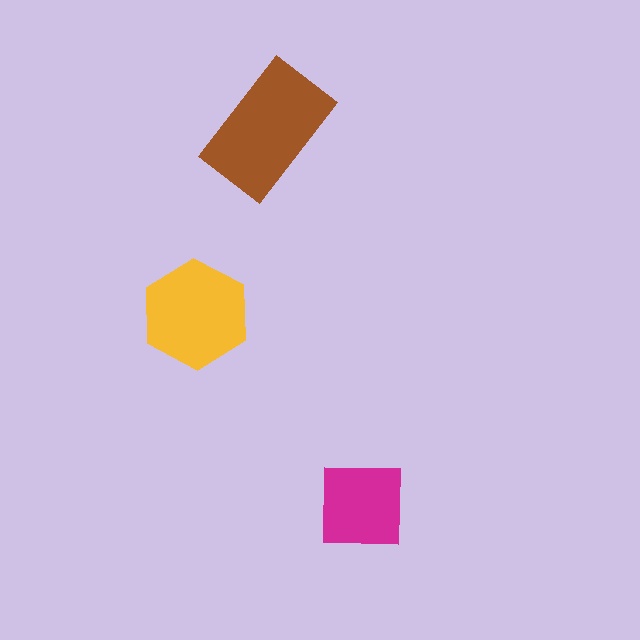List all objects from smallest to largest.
The magenta square, the yellow hexagon, the brown rectangle.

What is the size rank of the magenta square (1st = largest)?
3rd.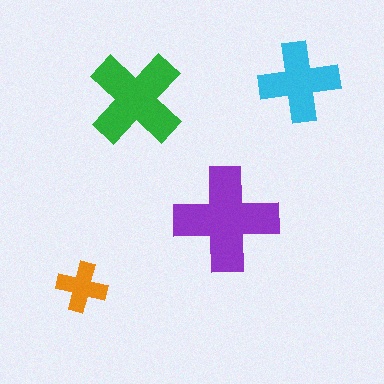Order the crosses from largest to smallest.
the purple one, the green one, the cyan one, the orange one.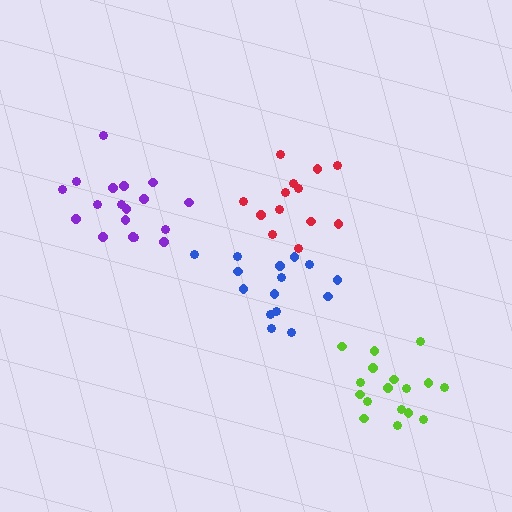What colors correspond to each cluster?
The clusters are colored: red, lime, purple, blue.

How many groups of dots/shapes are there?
There are 4 groups.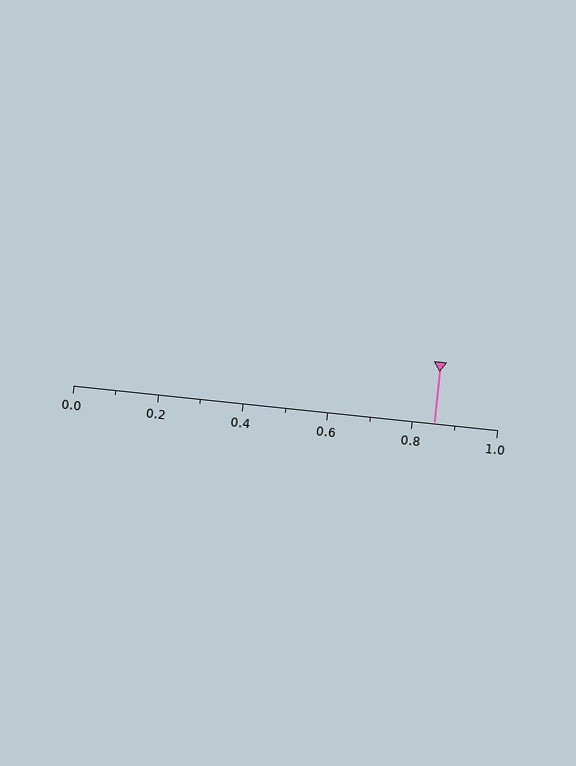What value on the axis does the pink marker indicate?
The marker indicates approximately 0.85.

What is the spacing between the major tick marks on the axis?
The major ticks are spaced 0.2 apart.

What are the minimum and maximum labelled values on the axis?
The axis runs from 0.0 to 1.0.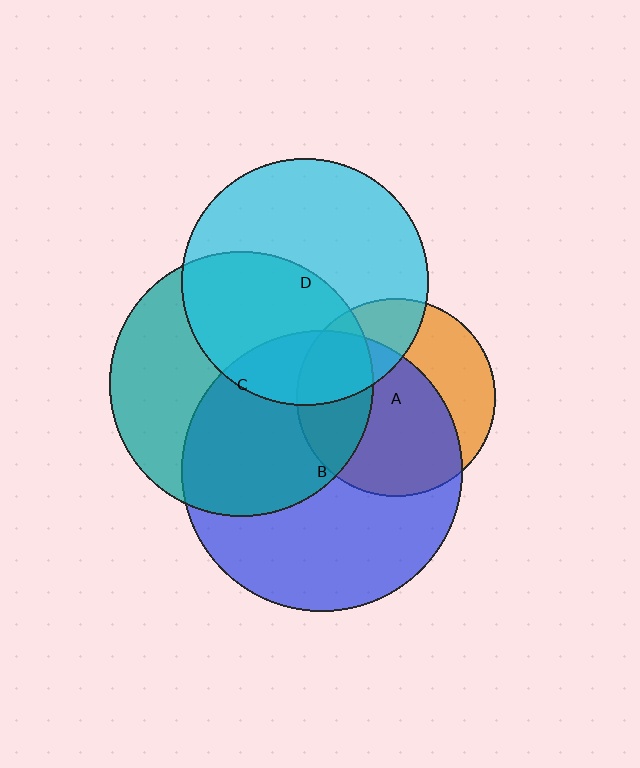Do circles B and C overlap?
Yes.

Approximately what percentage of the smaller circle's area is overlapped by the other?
Approximately 50%.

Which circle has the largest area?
Circle B (blue).